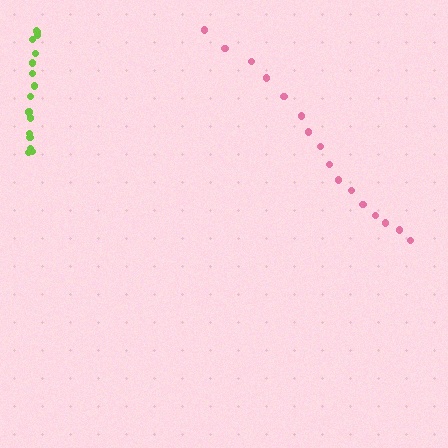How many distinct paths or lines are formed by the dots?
There are 2 distinct paths.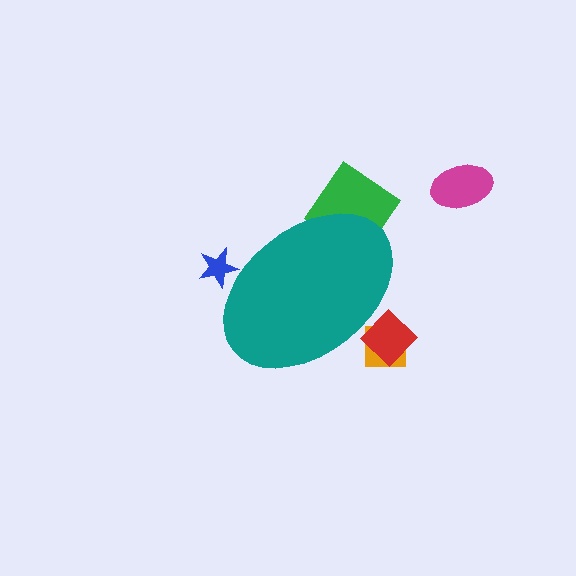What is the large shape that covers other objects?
A teal ellipse.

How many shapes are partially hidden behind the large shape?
4 shapes are partially hidden.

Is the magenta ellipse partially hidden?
No, the magenta ellipse is fully visible.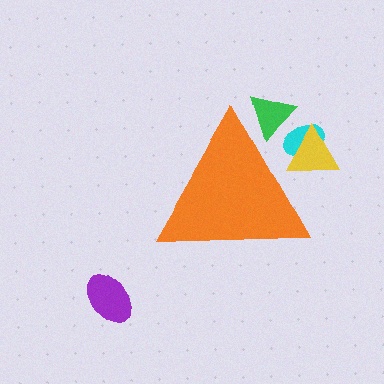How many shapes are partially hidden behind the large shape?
3 shapes are partially hidden.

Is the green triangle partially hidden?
Yes, the green triangle is partially hidden behind the orange triangle.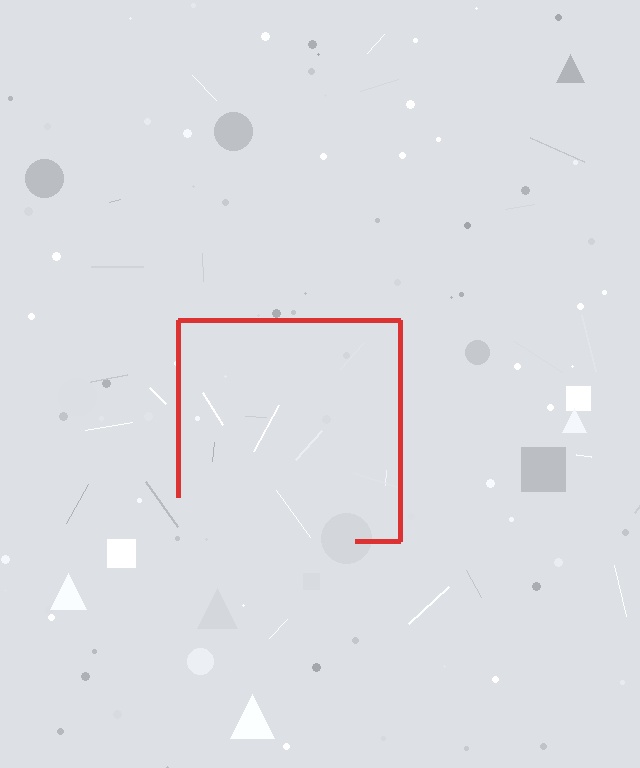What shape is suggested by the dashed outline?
The dashed outline suggests a square.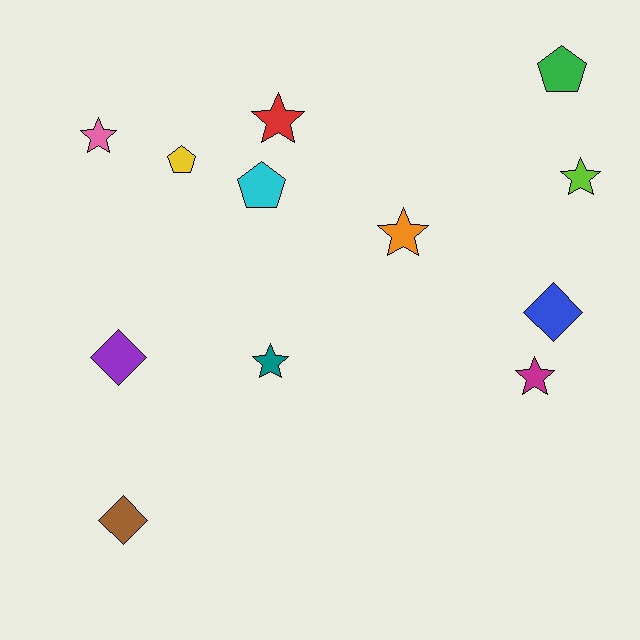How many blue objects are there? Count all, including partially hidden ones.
There is 1 blue object.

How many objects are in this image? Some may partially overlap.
There are 12 objects.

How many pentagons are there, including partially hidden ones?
There are 3 pentagons.